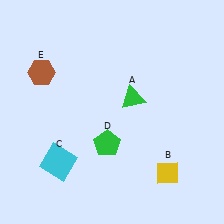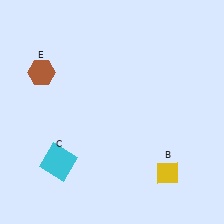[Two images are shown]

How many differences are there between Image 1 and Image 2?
There are 2 differences between the two images.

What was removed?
The green triangle (A), the green pentagon (D) were removed in Image 2.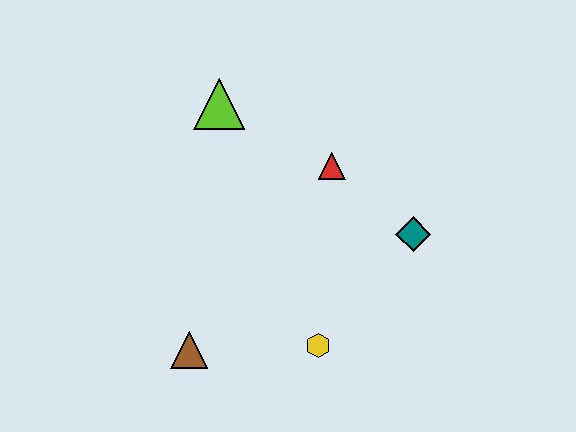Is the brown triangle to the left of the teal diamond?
Yes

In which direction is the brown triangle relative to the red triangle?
The brown triangle is below the red triangle.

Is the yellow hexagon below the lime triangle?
Yes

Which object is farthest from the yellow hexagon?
The lime triangle is farthest from the yellow hexagon.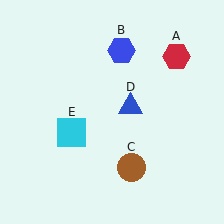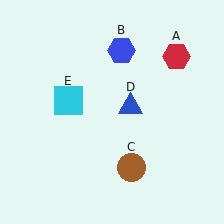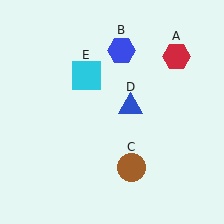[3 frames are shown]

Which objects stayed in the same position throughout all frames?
Red hexagon (object A) and blue hexagon (object B) and brown circle (object C) and blue triangle (object D) remained stationary.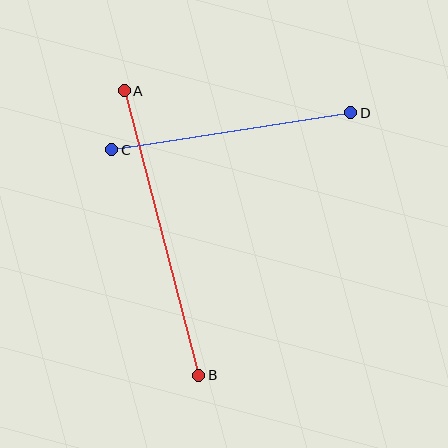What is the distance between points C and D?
The distance is approximately 242 pixels.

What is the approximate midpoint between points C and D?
The midpoint is at approximately (231, 131) pixels.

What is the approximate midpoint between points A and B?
The midpoint is at approximately (161, 233) pixels.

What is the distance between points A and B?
The distance is approximately 294 pixels.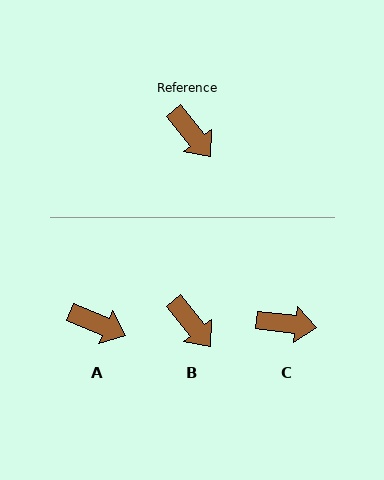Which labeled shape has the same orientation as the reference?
B.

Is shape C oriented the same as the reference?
No, it is off by about 44 degrees.